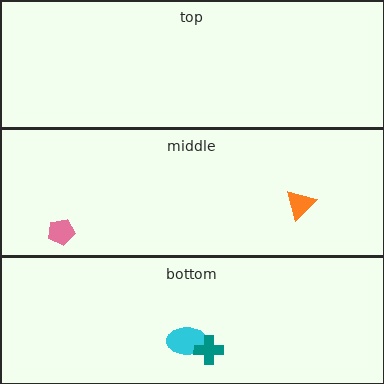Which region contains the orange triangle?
The middle region.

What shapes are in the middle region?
The orange triangle, the pink pentagon.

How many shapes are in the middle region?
2.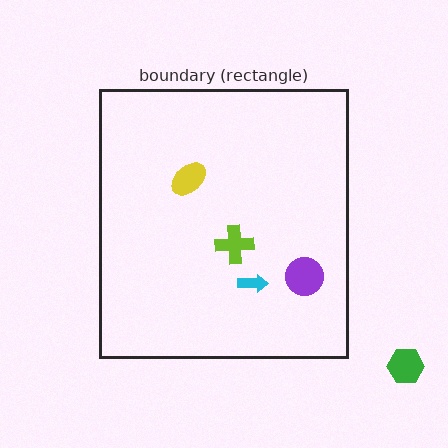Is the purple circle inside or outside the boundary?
Inside.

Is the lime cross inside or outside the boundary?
Inside.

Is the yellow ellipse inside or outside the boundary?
Inside.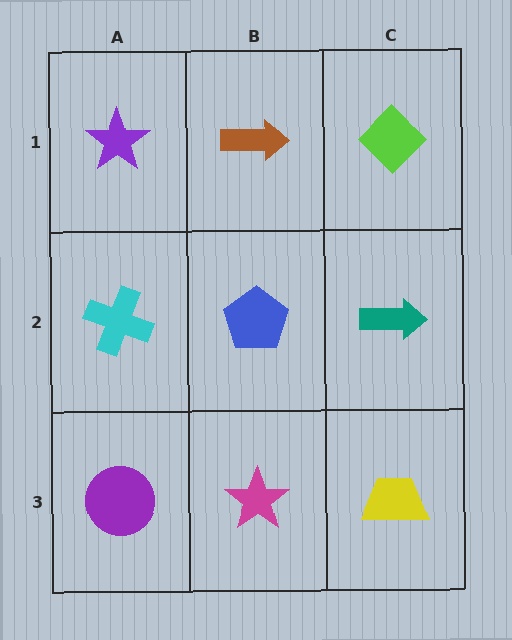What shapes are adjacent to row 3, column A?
A cyan cross (row 2, column A), a magenta star (row 3, column B).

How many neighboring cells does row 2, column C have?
3.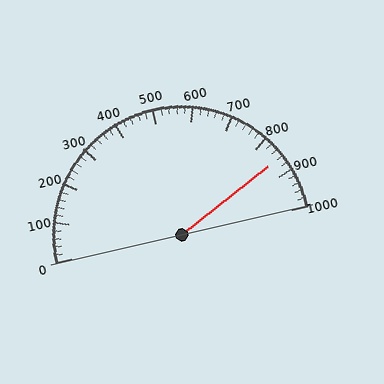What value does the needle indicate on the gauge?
The needle indicates approximately 860.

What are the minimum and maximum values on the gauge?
The gauge ranges from 0 to 1000.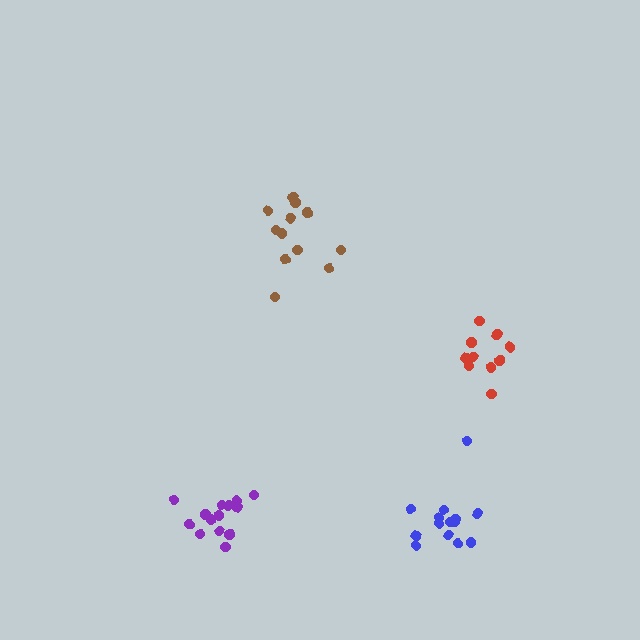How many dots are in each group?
Group 1: 11 dots, Group 2: 12 dots, Group 3: 15 dots, Group 4: 14 dots (52 total).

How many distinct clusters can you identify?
There are 4 distinct clusters.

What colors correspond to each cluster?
The clusters are colored: red, brown, blue, purple.